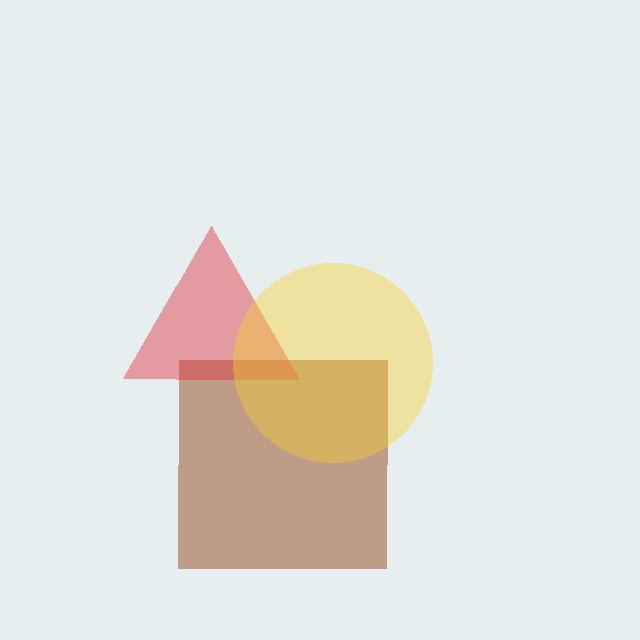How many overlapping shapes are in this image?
There are 3 overlapping shapes in the image.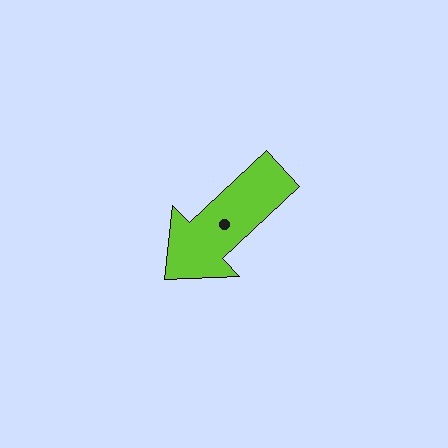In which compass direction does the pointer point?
Southwest.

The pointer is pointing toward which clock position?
Roughly 8 o'clock.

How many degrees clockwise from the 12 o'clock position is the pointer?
Approximately 227 degrees.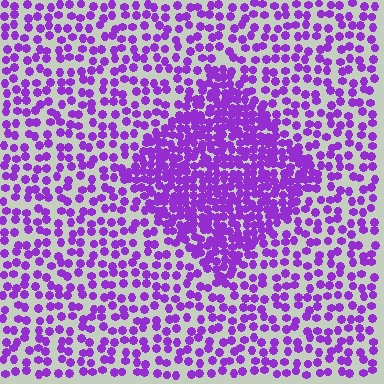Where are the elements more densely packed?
The elements are more densely packed inside the diamond boundary.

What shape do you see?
I see a diamond.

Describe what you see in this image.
The image contains small purple elements arranged at two different densities. A diamond-shaped region is visible where the elements are more densely packed than the surrounding area.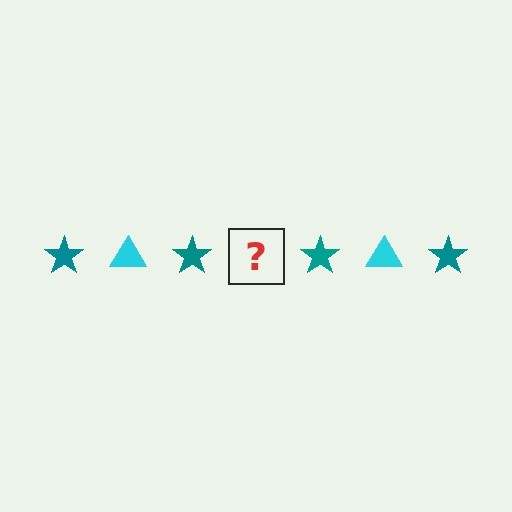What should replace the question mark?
The question mark should be replaced with a cyan triangle.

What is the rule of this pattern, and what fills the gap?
The rule is that the pattern alternates between teal star and cyan triangle. The gap should be filled with a cyan triangle.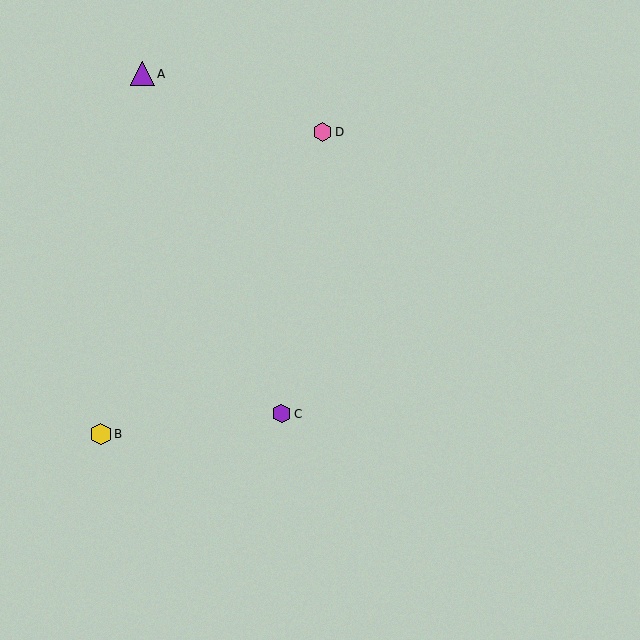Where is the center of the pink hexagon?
The center of the pink hexagon is at (323, 132).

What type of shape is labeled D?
Shape D is a pink hexagon.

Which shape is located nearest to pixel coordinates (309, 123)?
The pink hexagon (labeled D) at (323, 132) is nearest to that location.